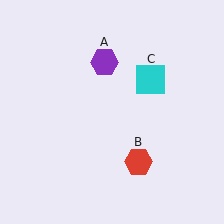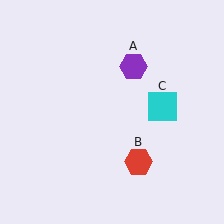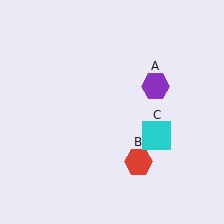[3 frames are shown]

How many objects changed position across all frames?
2 objects changed position: purple hexagon (object A), cyan square (object C).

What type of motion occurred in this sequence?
The purple hexagon (object A), cyan square (object C) rotated clockwise around the center of the scene.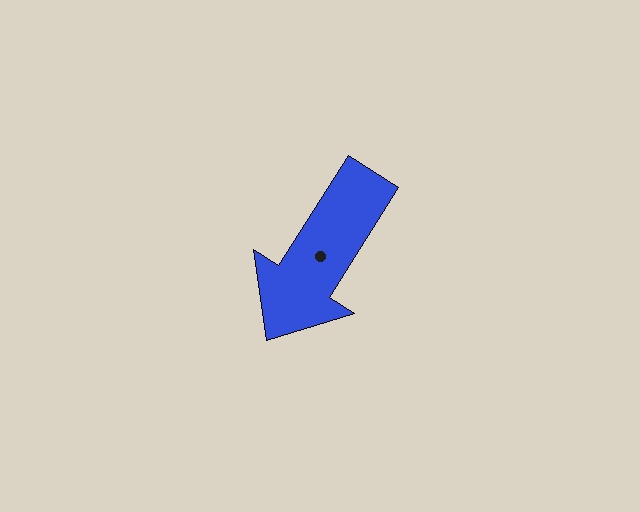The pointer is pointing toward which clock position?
Roughly 7 o'clock.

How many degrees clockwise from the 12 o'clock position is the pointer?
Approximately 213 degrees.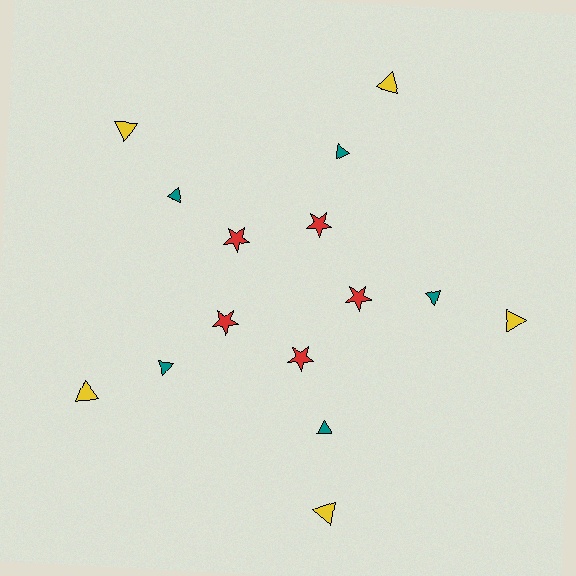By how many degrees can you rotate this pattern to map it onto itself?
The pattern maps onto itself every 72 degrees of rotation.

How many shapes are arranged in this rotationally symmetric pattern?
There are 15 shapes, arranged in 5 groups of 3.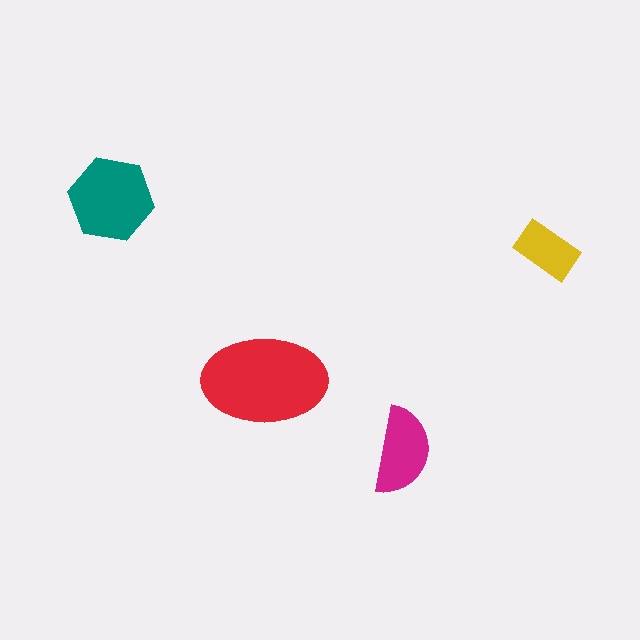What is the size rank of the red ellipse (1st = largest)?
1st.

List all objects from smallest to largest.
The yellow rectangle, the magenta semicircle, the teal hexagon, the red ellipse.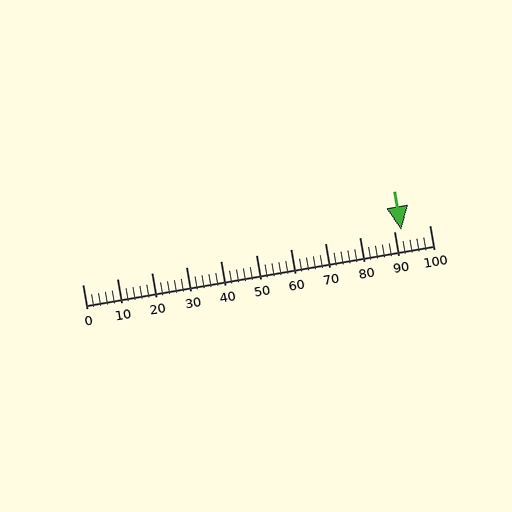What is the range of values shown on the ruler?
The ruler shows values from 0 to 100.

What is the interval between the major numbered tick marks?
The major tick marks are spaced 10 units apart.